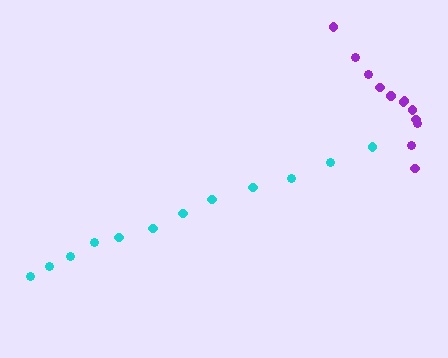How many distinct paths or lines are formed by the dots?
There are 2 distinct paths.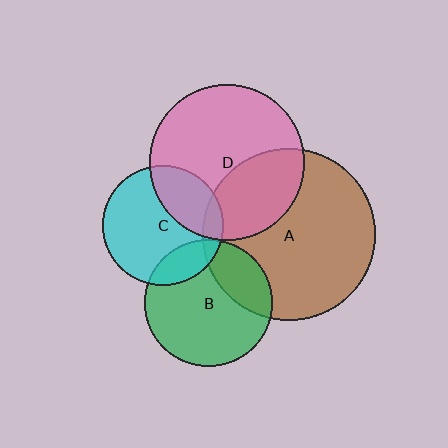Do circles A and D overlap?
Yes.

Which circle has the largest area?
Circle A (brown).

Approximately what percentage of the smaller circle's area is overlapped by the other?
Approximately 35%.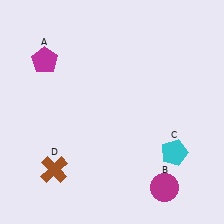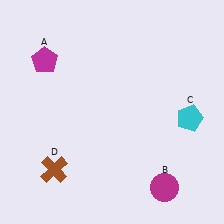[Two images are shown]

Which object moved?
The cyan pentagon (C) moved up.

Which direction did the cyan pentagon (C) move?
The cyan pentagon (C) moved up.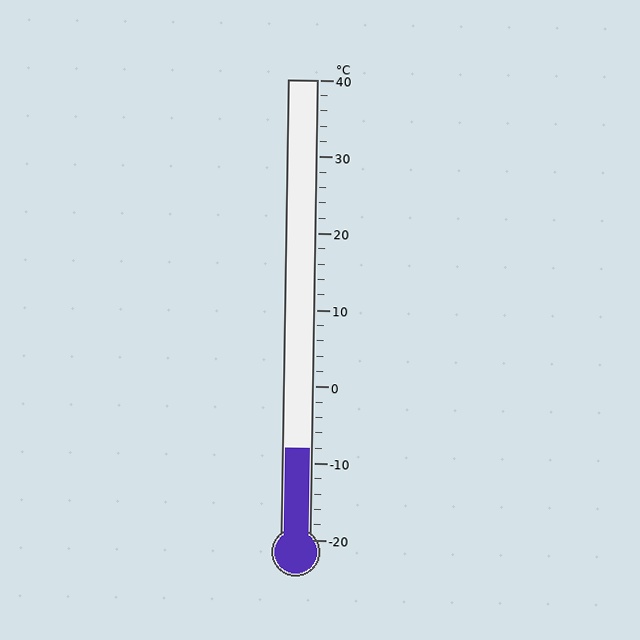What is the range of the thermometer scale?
The thermometer scale ranges from -20°C to 40°C.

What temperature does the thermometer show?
The thermometer shows approximately -8°C.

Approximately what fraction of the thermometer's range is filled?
The thermometer is filled to approximately 20% of its range.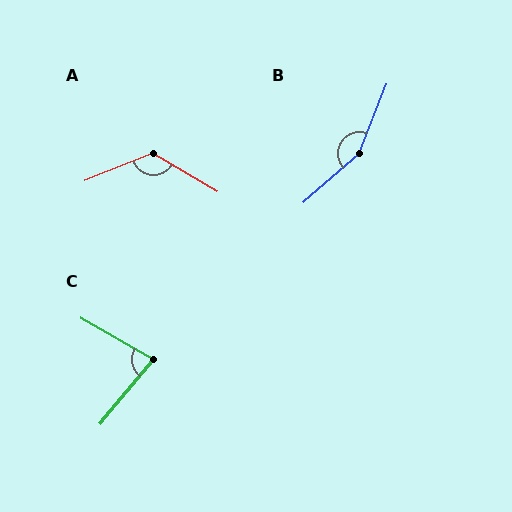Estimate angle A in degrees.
Approximately 128 degrees.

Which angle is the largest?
B, at approximately 153 degrees.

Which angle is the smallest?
C, at approximately 80 degrees.